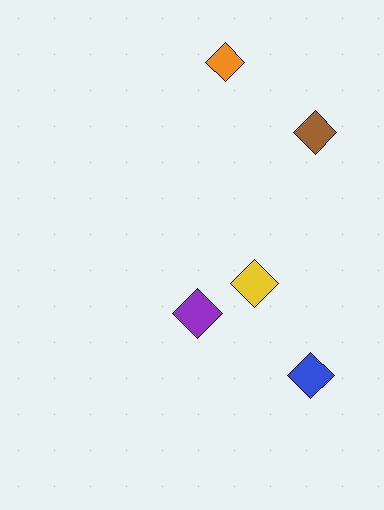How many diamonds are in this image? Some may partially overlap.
There are 5 diamonds.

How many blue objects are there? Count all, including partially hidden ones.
There is 1 blue object.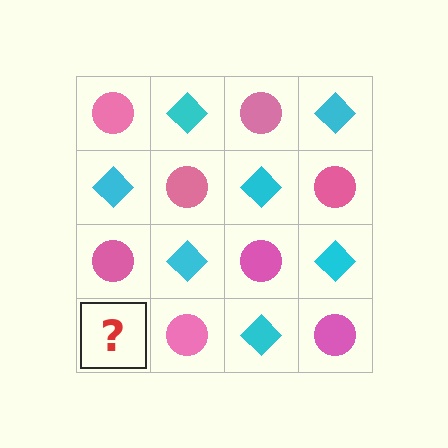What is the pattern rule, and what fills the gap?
The rule is that it alternates pink circle and cyan diamond in a checkerboard pattern. The gap should be filled with a cyan diamond.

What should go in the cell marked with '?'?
The missing cell should contain a cyan diamond.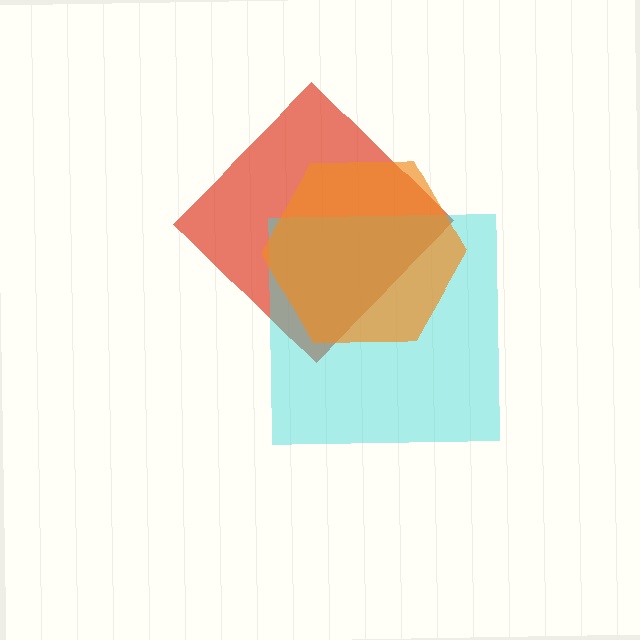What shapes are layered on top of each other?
The layered shapes are: a red diamond, a cyan square, an orange hexagon.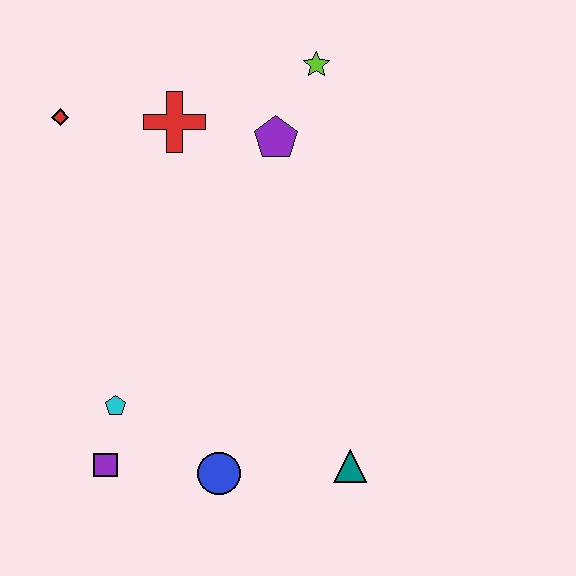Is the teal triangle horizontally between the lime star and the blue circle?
No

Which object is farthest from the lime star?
The purple square is farthest from the lime star.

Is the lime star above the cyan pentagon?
Yes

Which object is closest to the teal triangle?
The blue circle is closest to the teal triangle.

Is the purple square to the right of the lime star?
No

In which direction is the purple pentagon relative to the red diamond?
The purple pentagon is to the right of the red diamond.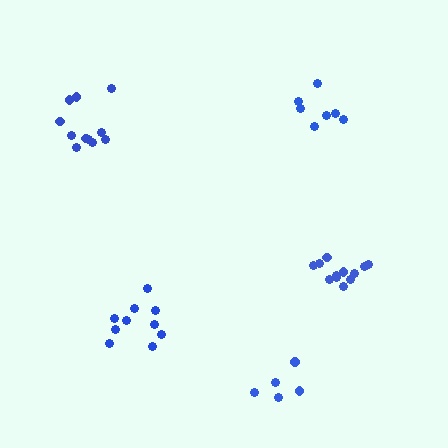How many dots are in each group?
Group 1: 10 dots, Group 2: 6 dots, Group 3: 11 dots, Group 4: 7 dots, Group 5: 12 dots (46 total).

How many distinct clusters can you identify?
There are 5 distinct clusters.